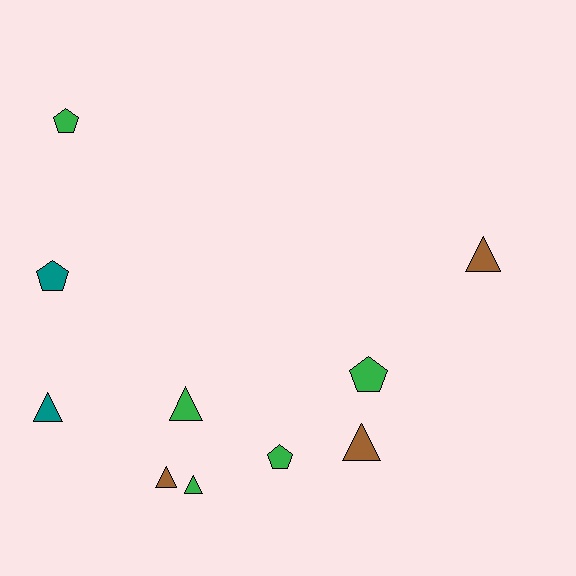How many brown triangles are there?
There are 3 brown triangles.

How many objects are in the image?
There are 10 objects.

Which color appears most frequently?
Green, with 5 objects.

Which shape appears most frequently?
Triangle, with 6 objects.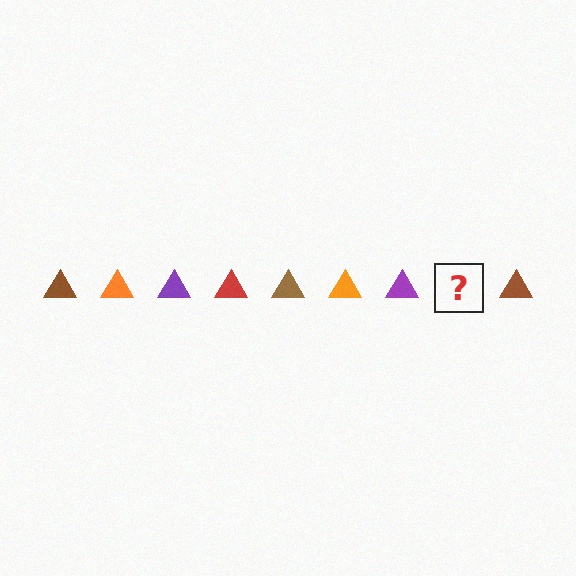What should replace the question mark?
The question mark should be replaced with a red triangle.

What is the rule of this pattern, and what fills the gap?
The rule is that the pattern cycles through brown, orange, purple, red triangles. The gap should be filled with a red triangle.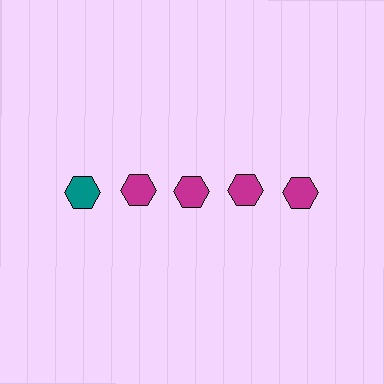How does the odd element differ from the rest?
It has a different color: teal instead of magenta.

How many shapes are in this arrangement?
There are 5 shapes arranged in a grid pattern.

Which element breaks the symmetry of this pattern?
The teal hexagon in the top row, leftmost column breaks the symmetry. All other shapes are magenta hexagons.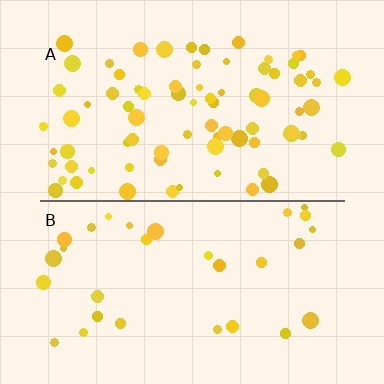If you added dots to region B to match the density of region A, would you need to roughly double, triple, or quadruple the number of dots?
Approximately triple.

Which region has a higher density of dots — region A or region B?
A (the top).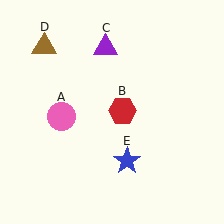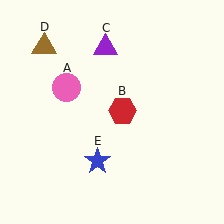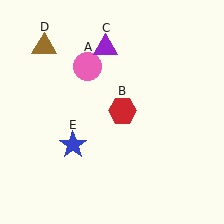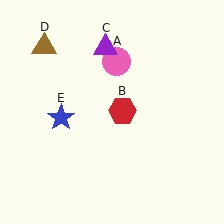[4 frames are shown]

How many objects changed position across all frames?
2 objects changed position: pink circle (object A), blue star (object E).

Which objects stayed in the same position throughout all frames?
Red hexagon (object B) and purple triangle (object C) and brown triangle (object D) remained stationary.